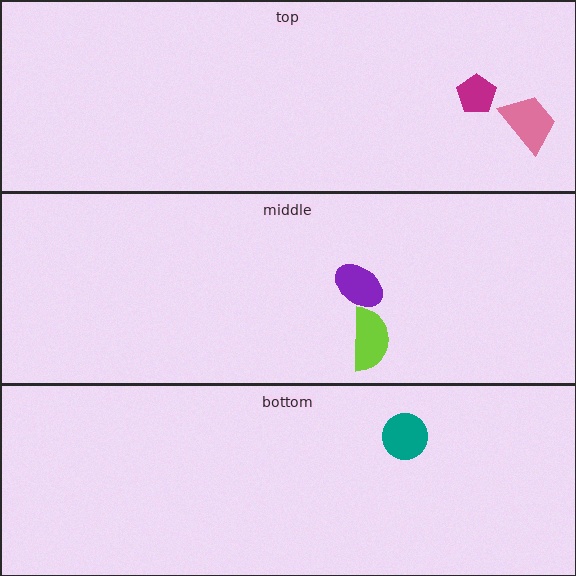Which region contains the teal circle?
The bottom region.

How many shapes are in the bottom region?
1.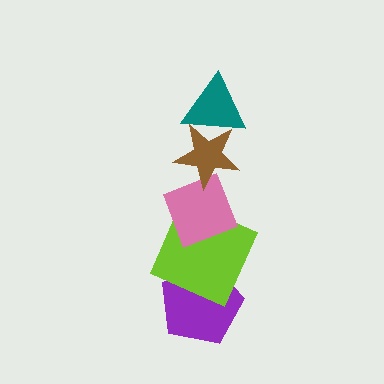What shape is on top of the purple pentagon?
The lime square is on top of the purple pentagon.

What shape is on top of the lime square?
The pink diamond is on top of the lime square.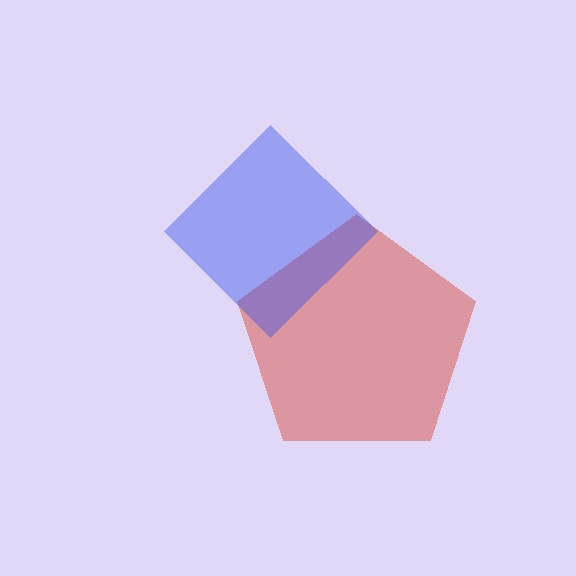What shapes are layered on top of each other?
The layered shapes are: a red pentagon, a blue diamond.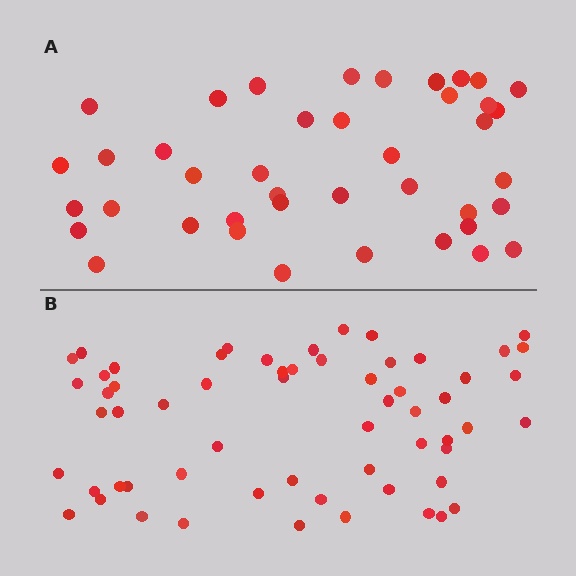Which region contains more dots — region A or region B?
Region B (the bottom region) has more dots.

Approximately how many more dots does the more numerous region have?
Region B has approximately 20 more dots than region A.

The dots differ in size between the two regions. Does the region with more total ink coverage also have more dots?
No. Region A has more total ink coverage because its dots are larger, but region B actually contains more individual dots. Total area can be misleading — the number of items is what matters here.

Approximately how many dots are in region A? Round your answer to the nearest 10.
About 40 dots. (The exact count is 41, which rounds to 40.)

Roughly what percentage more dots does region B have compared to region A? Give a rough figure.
About 45% more.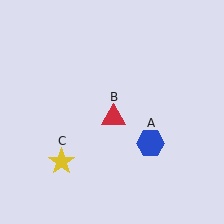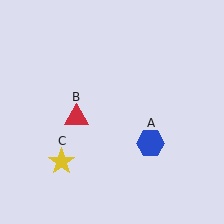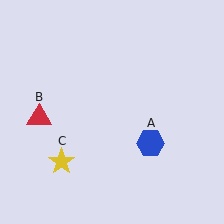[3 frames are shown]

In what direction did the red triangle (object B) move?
The red triangle (object B) moved left.